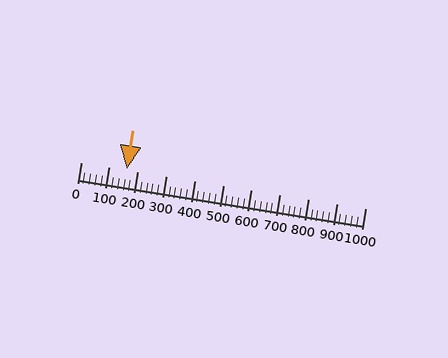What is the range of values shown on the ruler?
The ruler shows values from 0 to 1000.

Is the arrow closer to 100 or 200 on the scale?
The arrow is closer to 200.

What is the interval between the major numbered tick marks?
The major tick marks are spaced 100 units apart.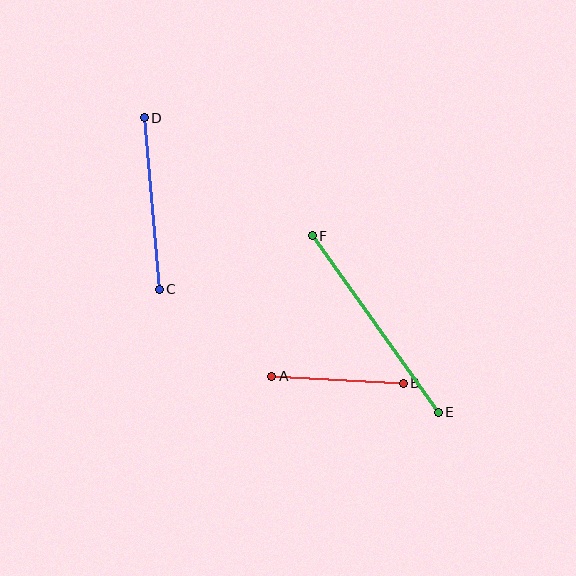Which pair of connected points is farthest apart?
Points E and F are farthest apart.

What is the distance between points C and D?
The distance is approximately 172 pixels.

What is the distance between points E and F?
The distance is approximately 217 pixels.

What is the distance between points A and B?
The distance is approximately 132 pixels.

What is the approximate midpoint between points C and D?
The midpoint is at approximately (152, 204) pixels.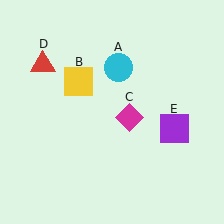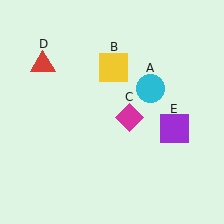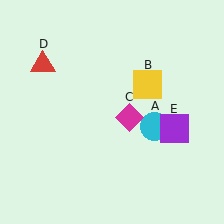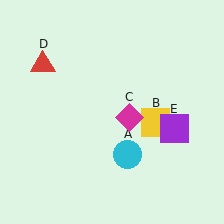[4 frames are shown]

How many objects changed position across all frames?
2 objects changed position: cyan circle (object A), yellow square (object B).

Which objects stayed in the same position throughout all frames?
Magenta diamond (object C) and red triangle (object D) and purple square (object E) remained stationary.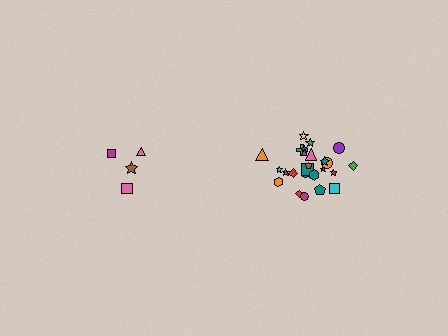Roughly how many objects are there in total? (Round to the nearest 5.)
Roughly 30 objects in total.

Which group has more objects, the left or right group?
The right group.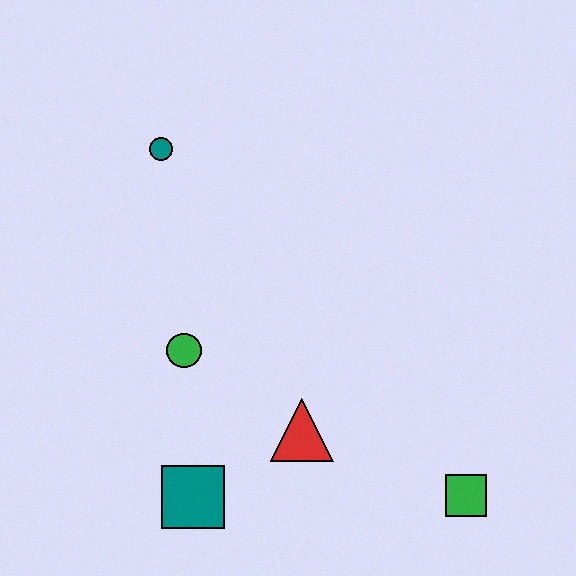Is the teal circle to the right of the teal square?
No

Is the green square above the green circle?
No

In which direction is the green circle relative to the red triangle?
The green circle is to the left of the red triangle.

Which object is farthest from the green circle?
The green square is farthest from the green circle.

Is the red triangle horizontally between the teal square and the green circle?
No